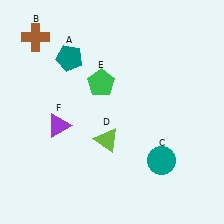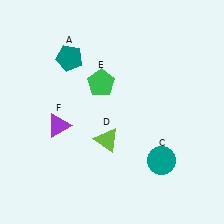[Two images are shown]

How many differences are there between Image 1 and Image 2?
There is 1 difference between the two images.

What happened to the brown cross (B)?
The brown cross (B) was removed in Image 2. It was in the top-left area of Image 1.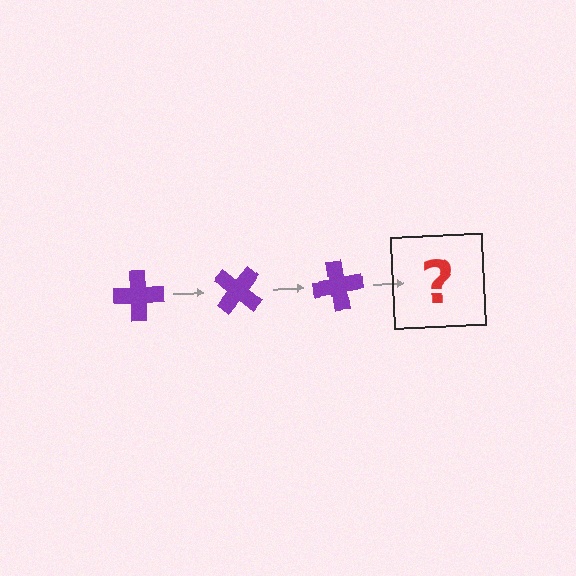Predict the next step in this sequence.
The next step is a purple cross rotated 120 degrees.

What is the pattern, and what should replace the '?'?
The pattern is that the cross rotates 40 degrees each step. The '?' should be a purple cross rotated 120 degrees.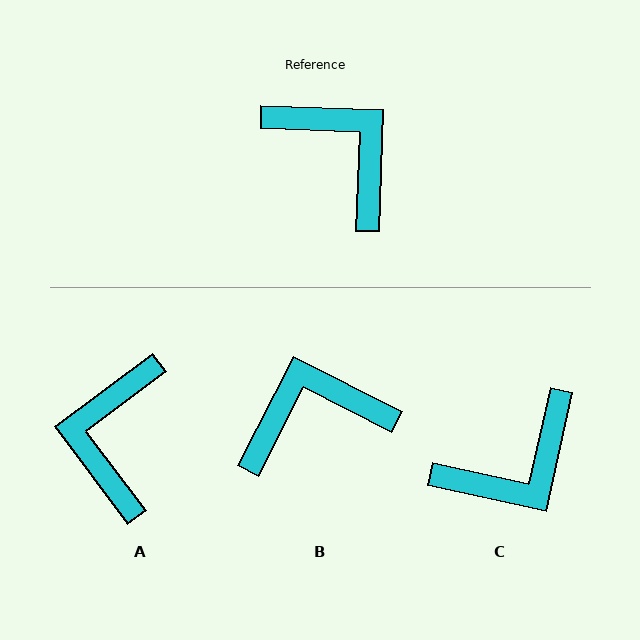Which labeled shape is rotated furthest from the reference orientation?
A, about 129 degrees away.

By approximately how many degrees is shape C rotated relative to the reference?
Approximately 100 degrees clockwise.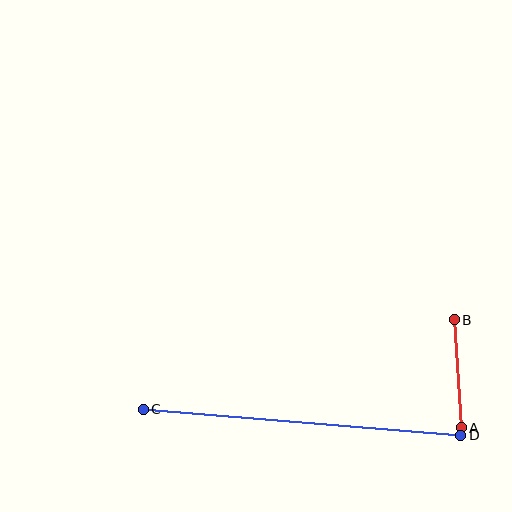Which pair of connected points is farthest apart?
Points C and D are farthest apart.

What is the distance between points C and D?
The distance is approximately 318 pixels.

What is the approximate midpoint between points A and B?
The midpoint is at approximately (458, 374) pixels.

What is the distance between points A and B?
The distance is approximately 109 pixels.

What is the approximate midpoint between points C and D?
The midpoint is at approximately (302, 422) pixels.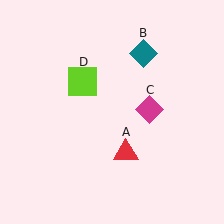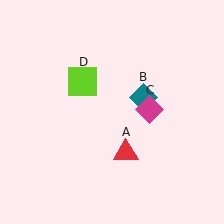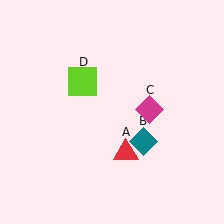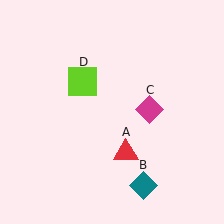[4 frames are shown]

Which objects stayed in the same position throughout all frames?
Red triangle (object A) and magenta diamond (object C) and lime square (object D) remained stationary.